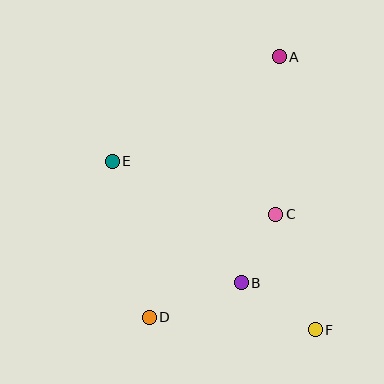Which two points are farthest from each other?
Points A and D are farthest from each other.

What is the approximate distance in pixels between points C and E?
The distance between C and E is approximately 172 pixels.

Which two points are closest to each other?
Points B and C are closest to each other.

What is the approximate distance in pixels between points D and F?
The distance between D and F is approximately 167 pixels.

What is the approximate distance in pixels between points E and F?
The distance between E and F is approximately 264 pixels.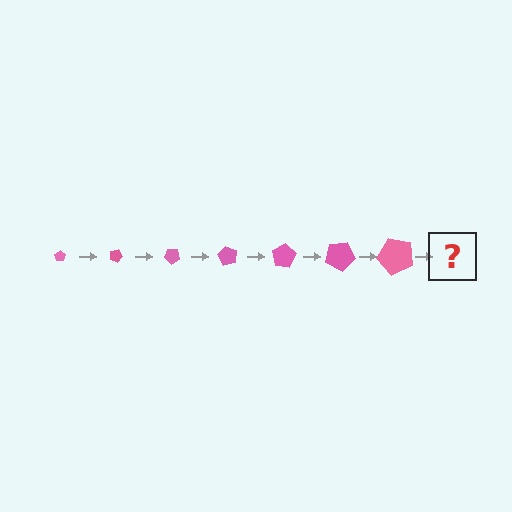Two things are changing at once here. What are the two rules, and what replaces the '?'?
The two rules are that the pentagon grows larger each step and it rotates 20 degrees each step. The '?' should be a pentagon, larger than the previous one and rotated 140 degrees from the start.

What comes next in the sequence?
The next element should be a pentagon, larger than the previous one and rotated 140 degrees from the start.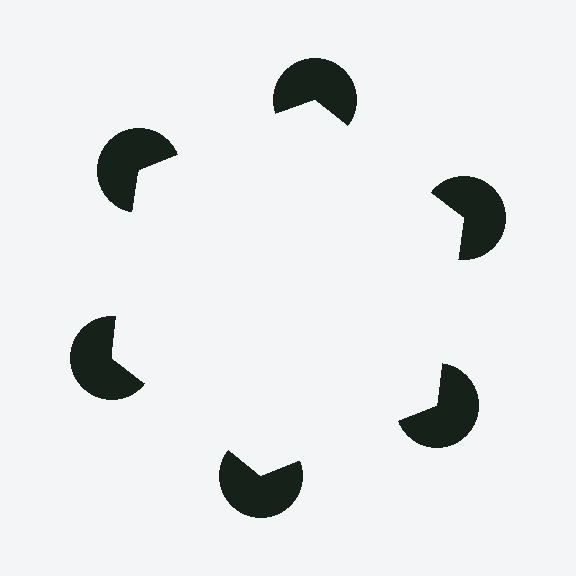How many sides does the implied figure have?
6 sides.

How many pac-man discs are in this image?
There are 6 — one at each vertex of the illusory hexagon.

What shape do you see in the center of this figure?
An illusory hexagon — its edges are inferred from the aligned wedge cuts in the pac-man discs, not physically drawn.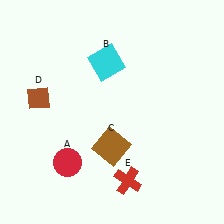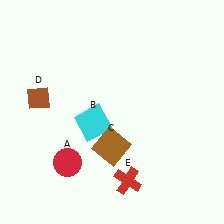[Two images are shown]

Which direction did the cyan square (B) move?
The cyan square (B) moved down.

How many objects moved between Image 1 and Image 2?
1 object moved between the two images.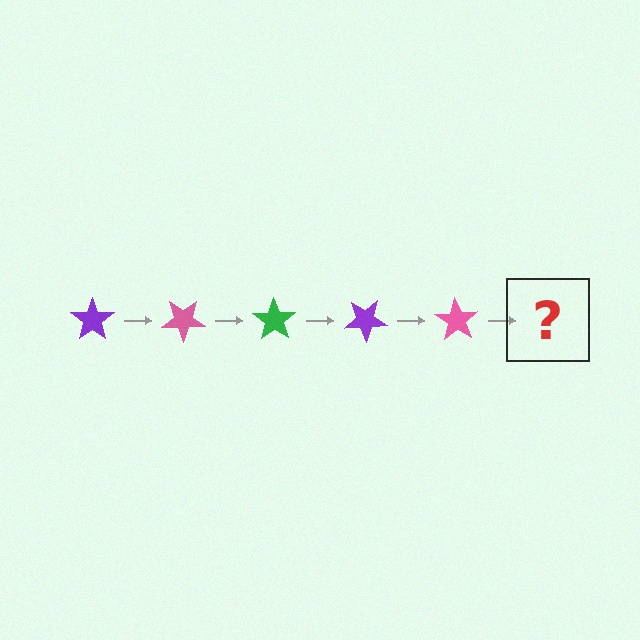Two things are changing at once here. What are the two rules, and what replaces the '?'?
The two rules are that it rotates 35 degrees each step and the color cycles through purple, pink, and green. The '?' should be a green star, rotated 175 degrees from the start.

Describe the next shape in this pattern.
It should be a green star, rotated 175 degrees from the start.